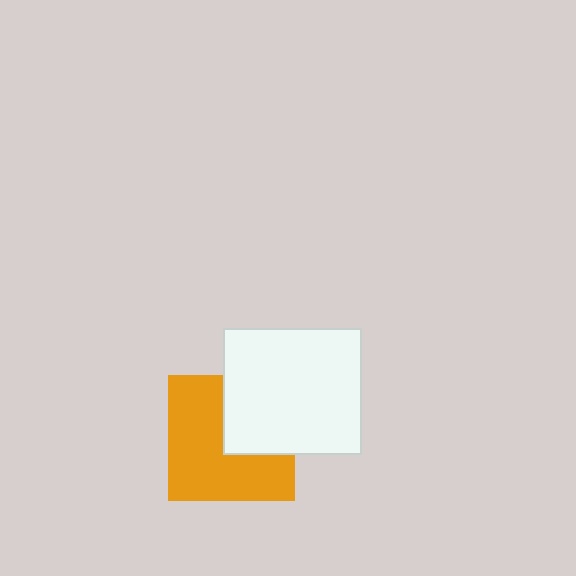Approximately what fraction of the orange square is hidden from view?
Roughly 36% of the orange square is hidden behind the white rectangle.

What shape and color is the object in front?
The object in front is a white rectangle.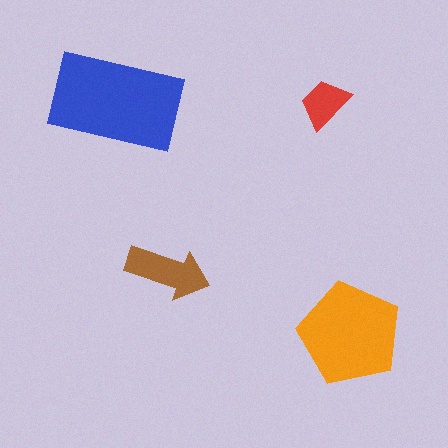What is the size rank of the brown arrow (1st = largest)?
3rd.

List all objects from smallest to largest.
The red trapezoid, the brown arrow, the orange pentagon, the blue rectangle.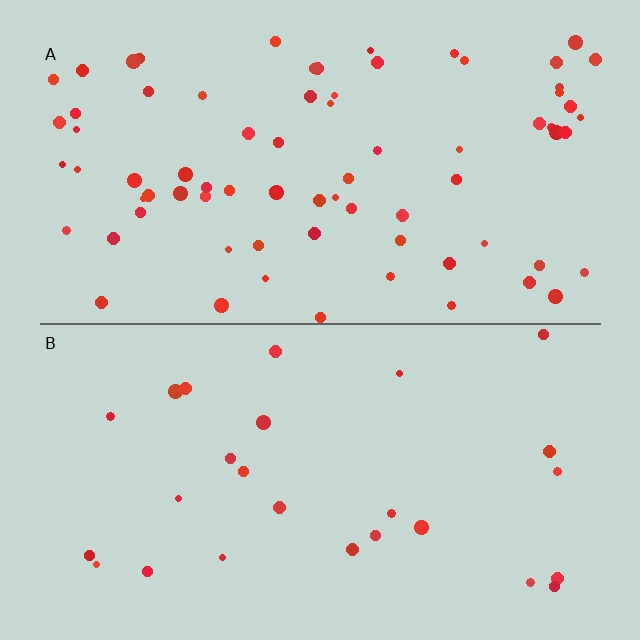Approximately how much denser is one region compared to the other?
Approximately 2.9× — region A over region B.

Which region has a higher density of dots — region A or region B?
A (the top).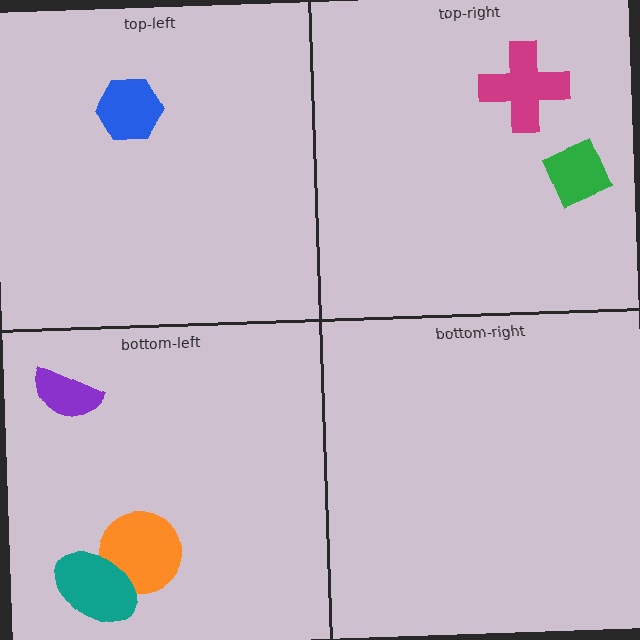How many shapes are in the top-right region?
2.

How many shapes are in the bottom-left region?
3.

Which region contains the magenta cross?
The top-right region.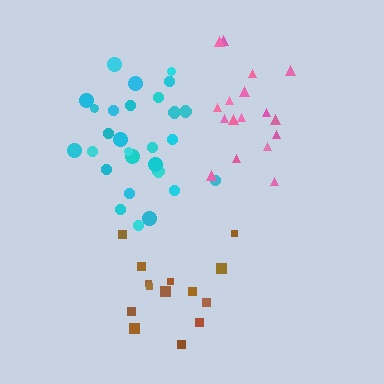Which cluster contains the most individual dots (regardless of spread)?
Cyan (28).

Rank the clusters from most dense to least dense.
cyan, brown, pink.